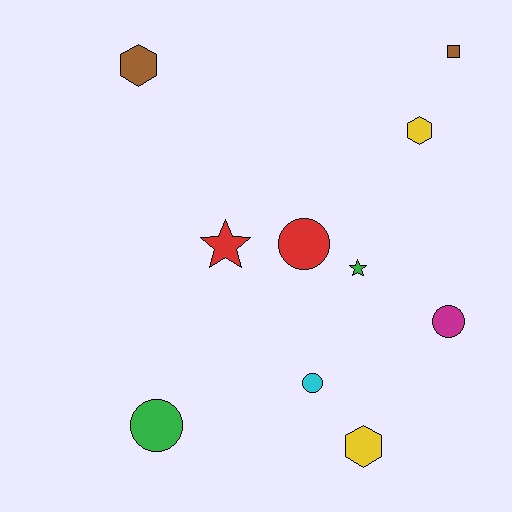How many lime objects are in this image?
There are no lime objects.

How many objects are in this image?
There are 10 objects.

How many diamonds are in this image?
There are no diamonds.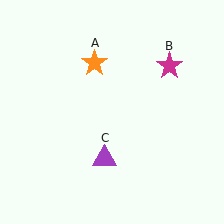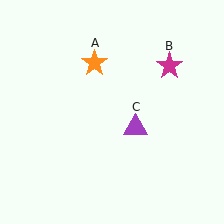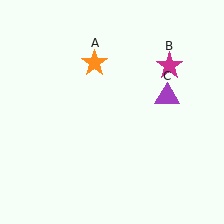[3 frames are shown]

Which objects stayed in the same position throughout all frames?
Orange star (object A) and magenta star (object B) remained stationary.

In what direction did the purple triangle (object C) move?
The purple triangle (object C) moved up and to the right.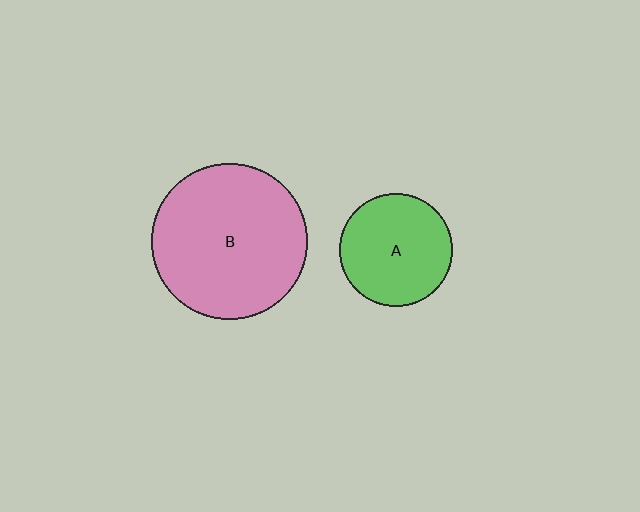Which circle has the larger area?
Circle B (pink).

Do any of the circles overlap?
No, none of the circles overlap.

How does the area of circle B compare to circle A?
Approximately 1.9 times.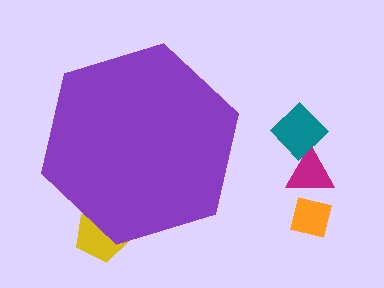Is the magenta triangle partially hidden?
No, the magenta triangle is fully visible.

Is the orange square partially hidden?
No, the orange square is fully visible.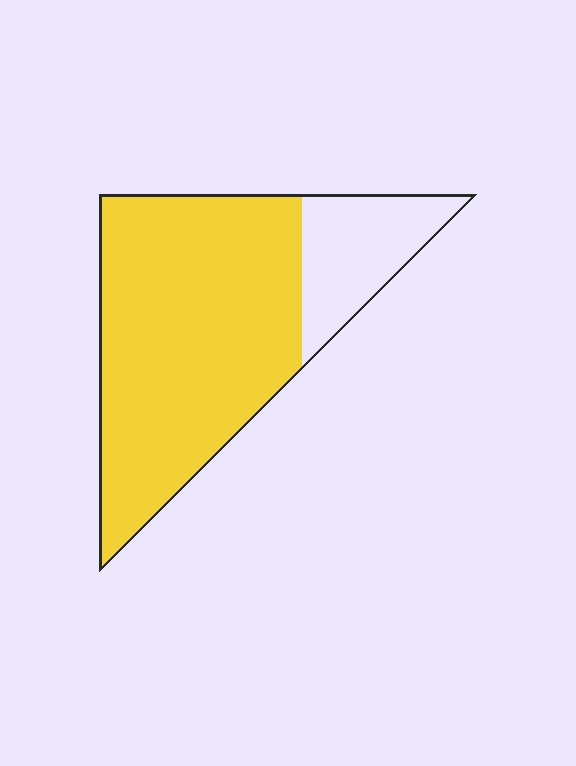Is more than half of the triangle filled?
Yes.